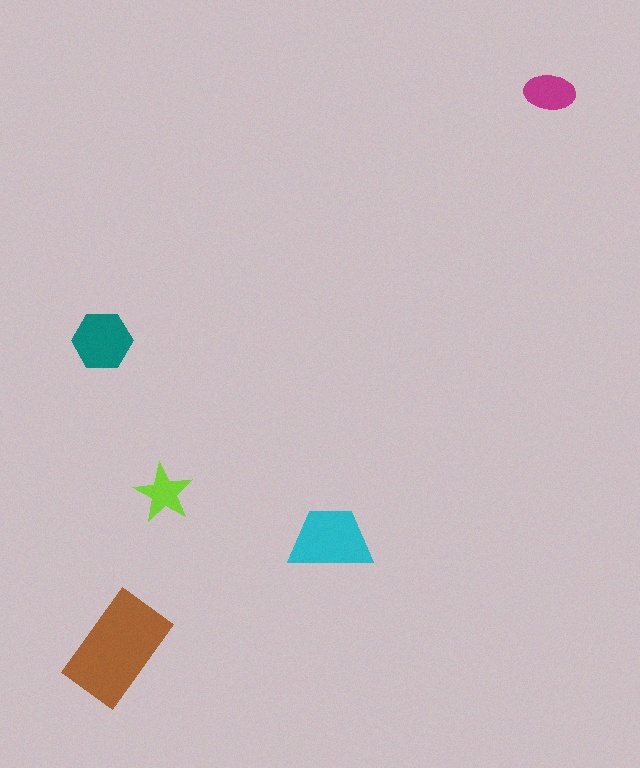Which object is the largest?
The brown rectangle.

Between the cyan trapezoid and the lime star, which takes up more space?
The cyan trapezoid.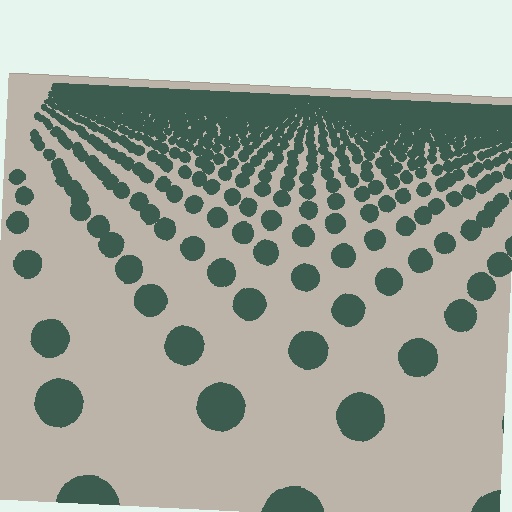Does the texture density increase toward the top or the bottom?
Density increases toward the top.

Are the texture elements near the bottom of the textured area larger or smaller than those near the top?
Larger. Near the bottom, elements are closer to the viewer and appear at a bigger on-screen size.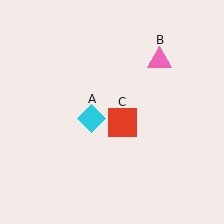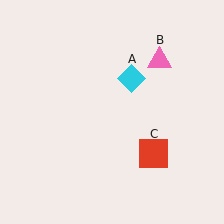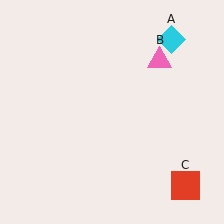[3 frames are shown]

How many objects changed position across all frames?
2 objects changed position: cyan diamond (object A), red square (object C).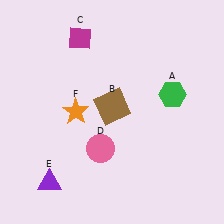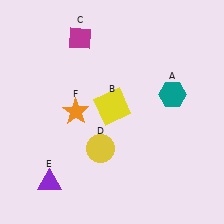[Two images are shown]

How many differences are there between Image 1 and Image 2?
There are 3 differences between the two images.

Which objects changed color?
A changed from green to teal. B changed from brown to yellow. D changed from pink to yellow.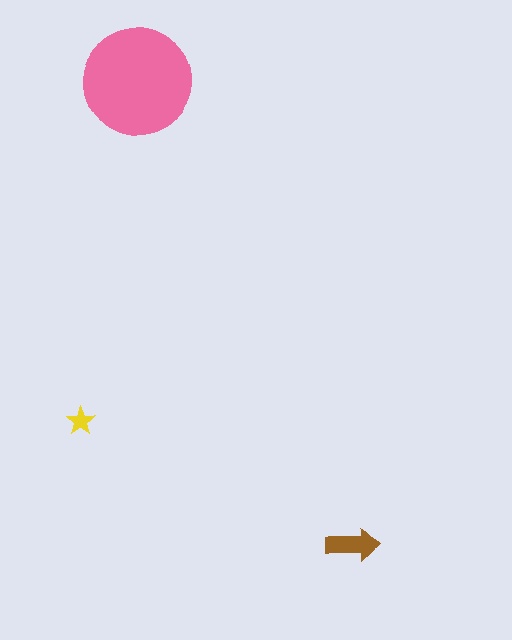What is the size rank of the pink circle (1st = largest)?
1st.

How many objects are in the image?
There are 3 objects in the image.